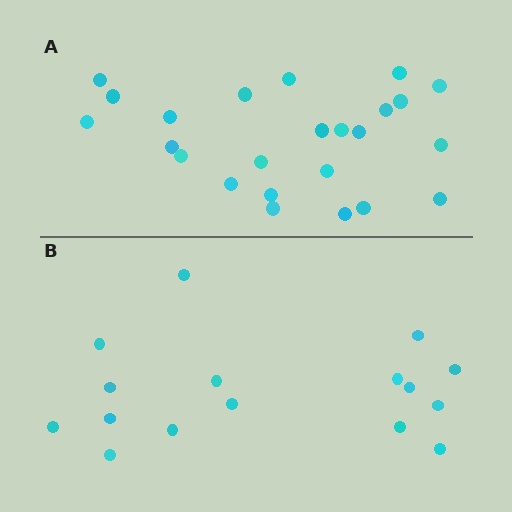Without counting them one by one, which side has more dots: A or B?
Region A (the top region) has more dots.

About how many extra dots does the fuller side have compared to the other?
Region A has roughly 8 or so more dots than region B.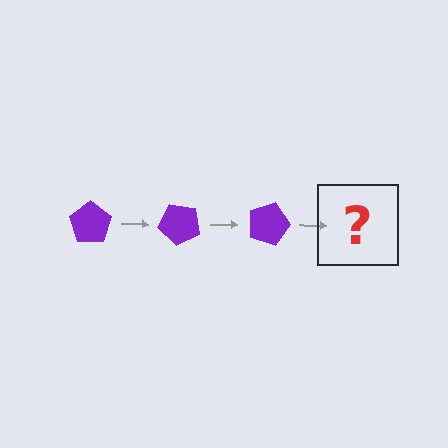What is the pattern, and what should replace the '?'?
The pattern is that the pentagon rotates 45 degrees each step. The '?' should be a purple pentagon rotated 135 degrees.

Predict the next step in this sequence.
The next step is a purple pentagon rotated 135 degrees.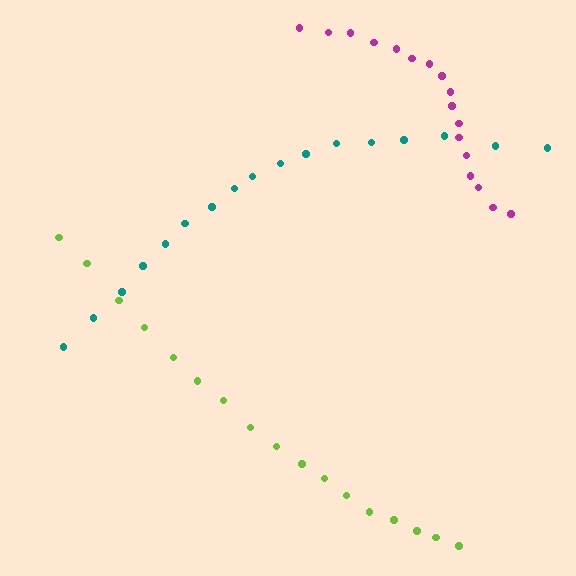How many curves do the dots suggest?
There are 3 distinct paths.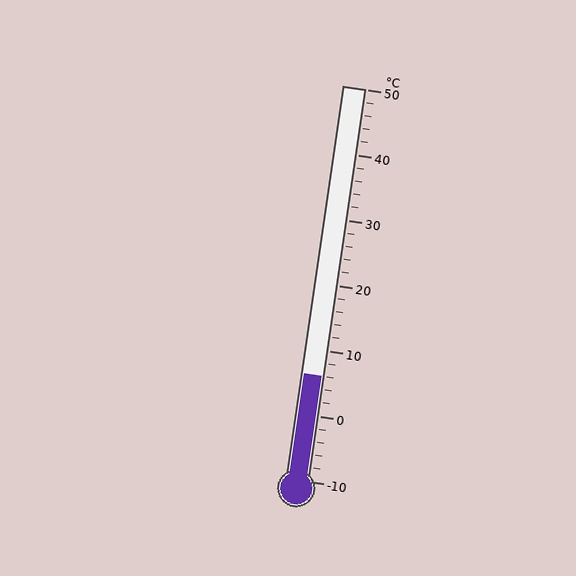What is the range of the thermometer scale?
The thermometer scale ranges from -10°C to 50°C.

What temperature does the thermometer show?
The thermometer shows approximately 6°C.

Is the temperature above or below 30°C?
The temperature is below 30°C.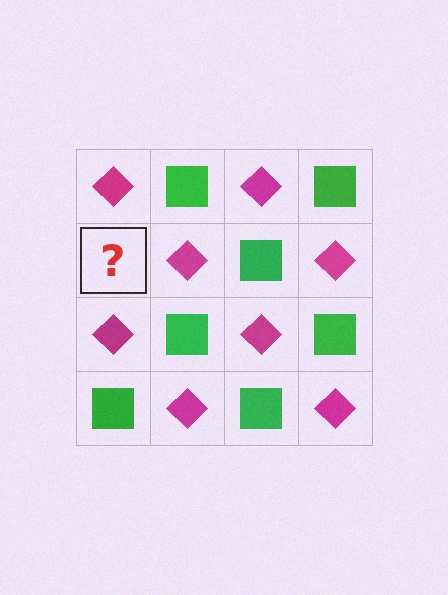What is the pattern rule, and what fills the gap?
The rule is that it alternates magenta diamond and green square in a checkerboard pattern. The gap should be filled with a green square.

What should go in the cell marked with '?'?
The missing cell should contain a green square.